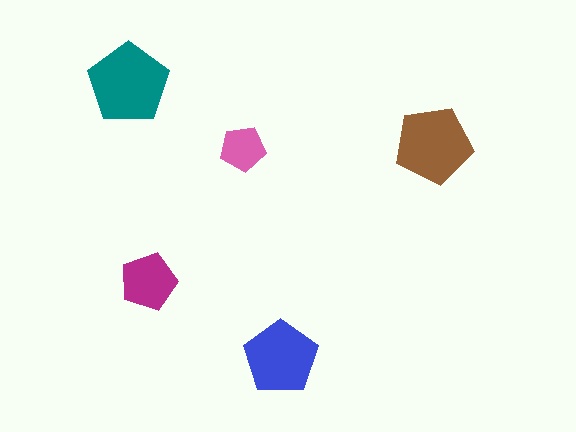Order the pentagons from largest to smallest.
the teal one, the brown one, the blue one, the magenta one, the pink one.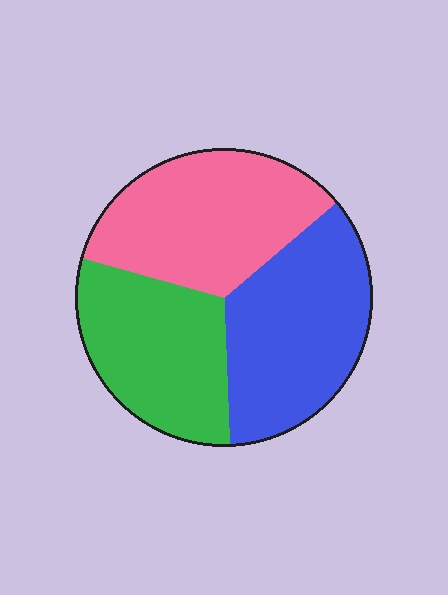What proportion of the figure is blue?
Blue covers about 35% of the figure.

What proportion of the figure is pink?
Pink covers 35% of the figure.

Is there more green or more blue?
Blue.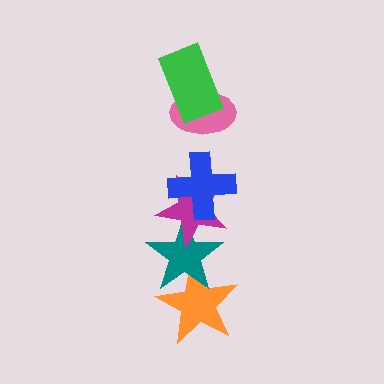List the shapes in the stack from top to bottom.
From top to bottom: the green rectangle, the pink ellipse, the blue cross, the magenta star, the teal star, the orange star.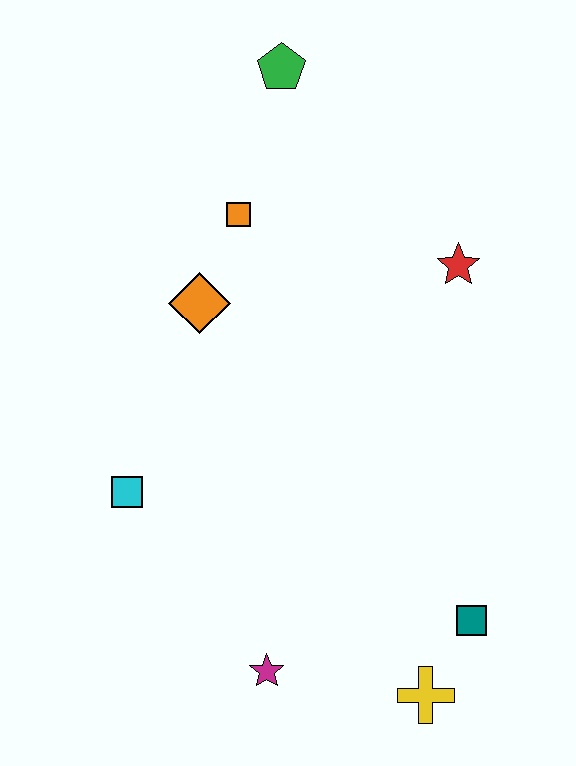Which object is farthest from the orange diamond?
The yellow cross is farthest from the orange diamond.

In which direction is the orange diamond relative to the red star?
The orange diamond is to the left of the red star.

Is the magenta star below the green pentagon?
Yes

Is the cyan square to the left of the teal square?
Yes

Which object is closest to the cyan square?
The orange diamond is closest to the cyan square.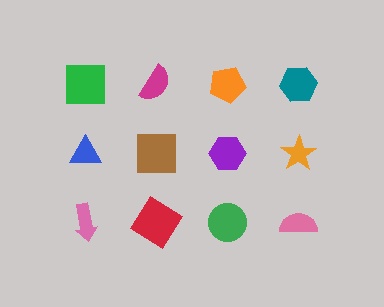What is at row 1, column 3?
An orange pentagon.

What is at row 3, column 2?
A red diamond.